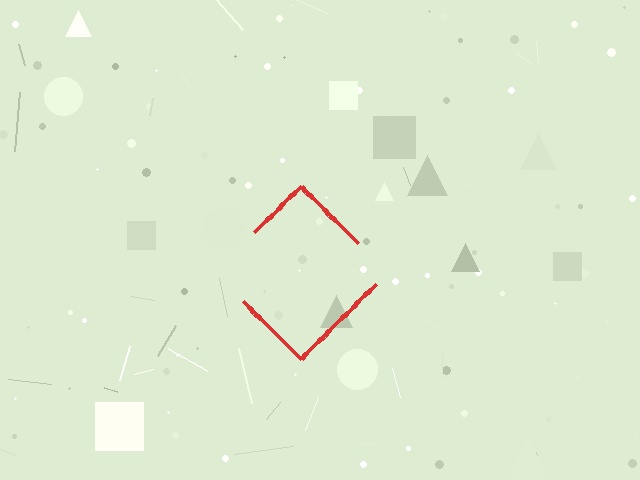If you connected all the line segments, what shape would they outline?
They would outline a diamond.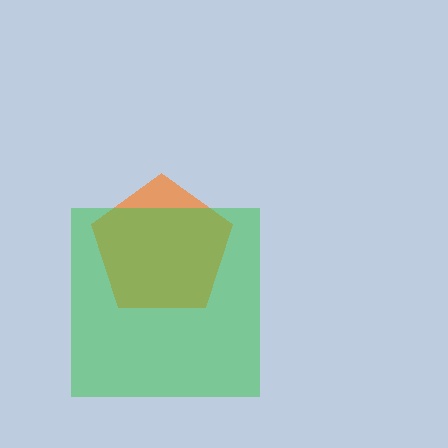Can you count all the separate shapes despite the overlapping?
Yes, there are 2 separate shapes.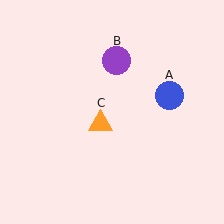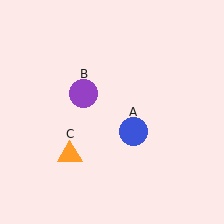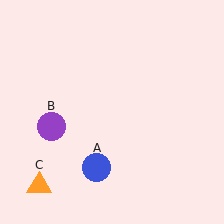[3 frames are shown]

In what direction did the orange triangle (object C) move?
The orange triangle (object C) moved down and to the left.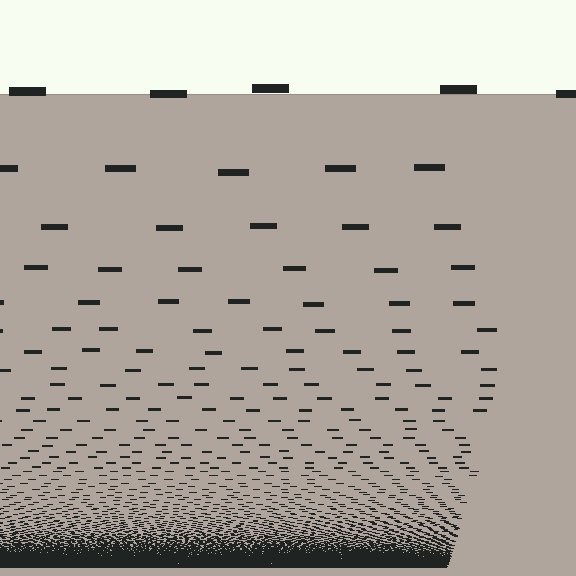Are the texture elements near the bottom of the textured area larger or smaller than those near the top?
Smaller. The gradient is inverted — elements near the bottom are smaller and denser.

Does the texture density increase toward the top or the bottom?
Density increases toward the bottom.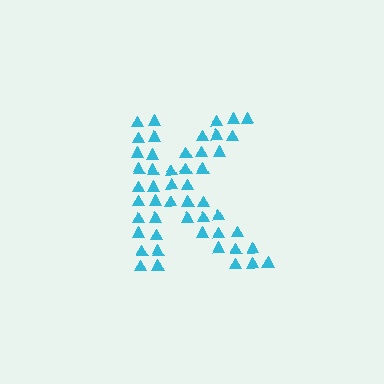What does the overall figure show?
The overall figure shows the letter K.